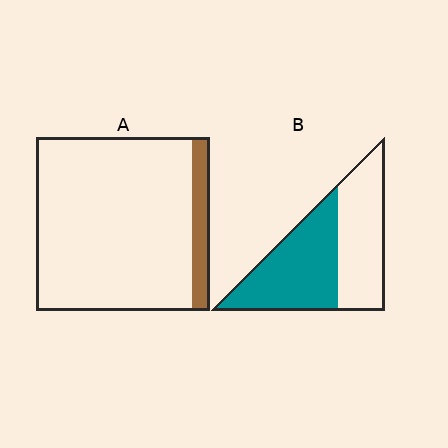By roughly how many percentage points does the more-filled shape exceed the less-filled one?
By roughly 45 percentage points (B over A).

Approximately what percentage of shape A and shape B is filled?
A is approximately 10% and B is approximately 55%.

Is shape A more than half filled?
No.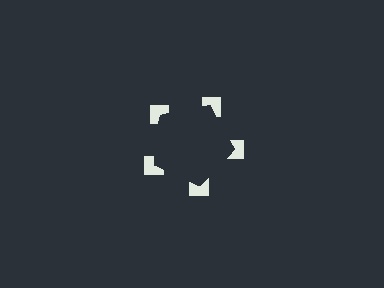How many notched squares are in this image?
There are 5 — one at each vertex of the illusory pentagon.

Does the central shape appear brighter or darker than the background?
It typically appears slightly darker than the background, even though no actual brightness change is drawn.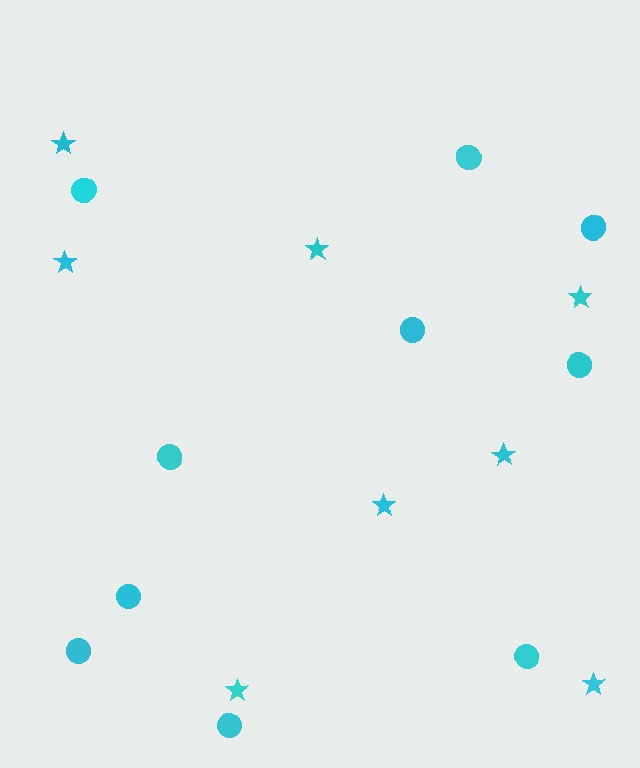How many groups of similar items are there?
There are 2 groups: one group of circles (10) and one group of stars (8).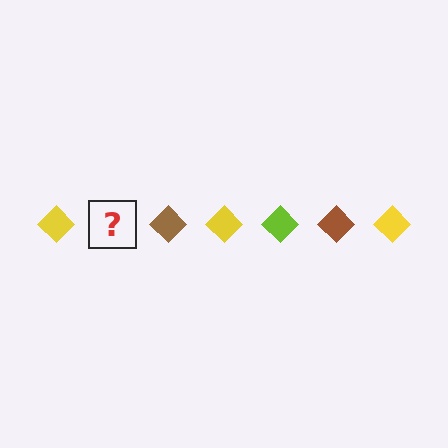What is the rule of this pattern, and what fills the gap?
The rule is that the pattern cycles through yellow, lime, brown diamonds. The gap should be filled with a lime diamond.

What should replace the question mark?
The question mark should be replaced with a lime diamond.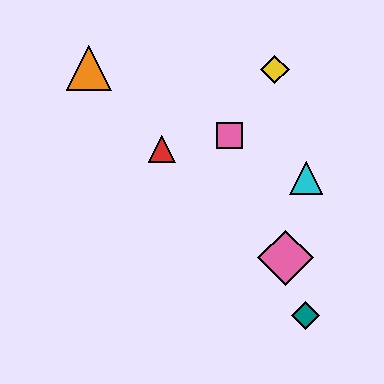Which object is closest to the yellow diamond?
The pink square is closest to the yellow diamond.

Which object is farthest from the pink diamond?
The orange triangle is farthest from the pink diamond.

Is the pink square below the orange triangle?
Yes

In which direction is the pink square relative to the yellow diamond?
The pink square is below the yellow diamond.